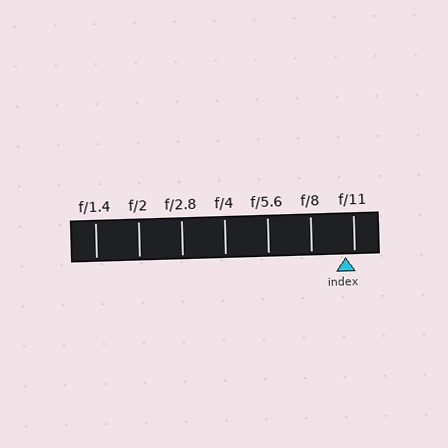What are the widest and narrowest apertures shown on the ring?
The widest aperture shown is f/1.4 and the narrowest is f/11.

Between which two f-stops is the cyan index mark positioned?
The index mark is between f/8 and f/11.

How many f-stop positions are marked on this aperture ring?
There are 7 f-stop positions marked.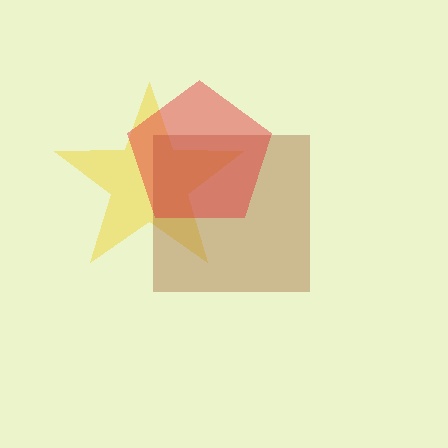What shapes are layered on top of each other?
The layered shapes are: a yellow star, a brown square, a red pentagon.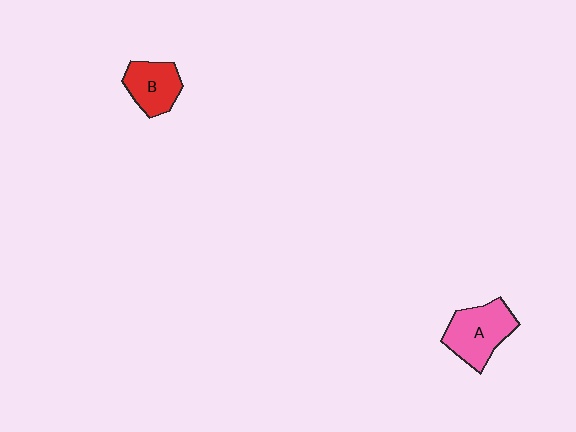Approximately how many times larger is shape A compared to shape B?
Approximately 1.3 times.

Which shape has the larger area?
Shape A (pink).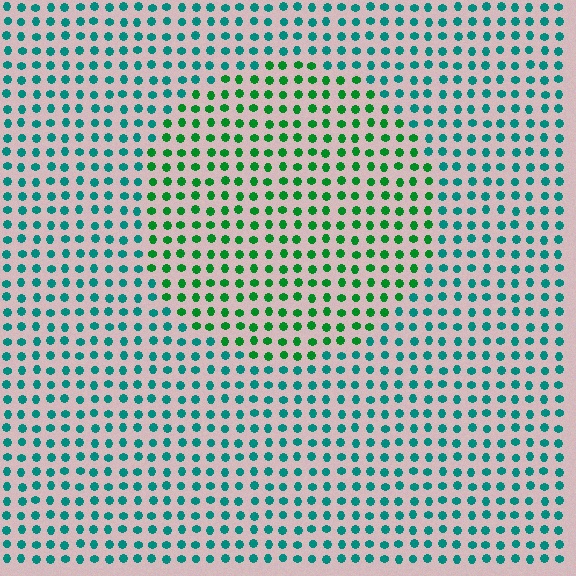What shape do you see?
I see a circle.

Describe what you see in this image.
The image is filled with small teal elements in a uniform arrangement. A circle-shaped region is visible where the elements are tinted to a slightly different hue, forming a subtle color boundary.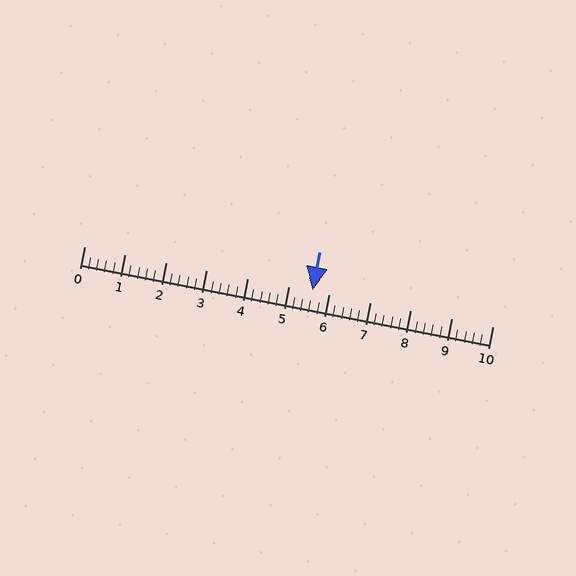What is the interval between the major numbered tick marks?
The major tick marks are spaced 1 units apart.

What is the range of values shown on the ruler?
The ruler shows values from 0 to 10.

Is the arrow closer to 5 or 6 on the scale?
The arrow is closer to 6.